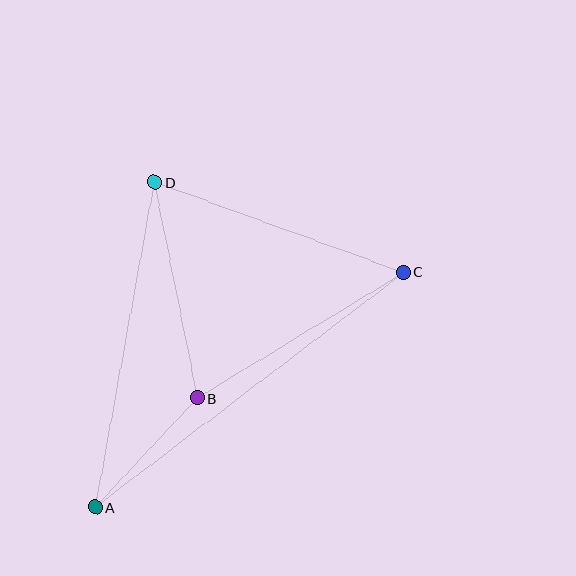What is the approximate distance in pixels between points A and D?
The distance between A and D is approximately 330 pixels.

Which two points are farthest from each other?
Points A and C are farthest from each other.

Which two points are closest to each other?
Points A and B are closest to each other.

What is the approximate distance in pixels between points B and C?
The distance between B and C is approximately 242 pixels.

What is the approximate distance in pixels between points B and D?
The distance between B and D is approximately 220 pixels.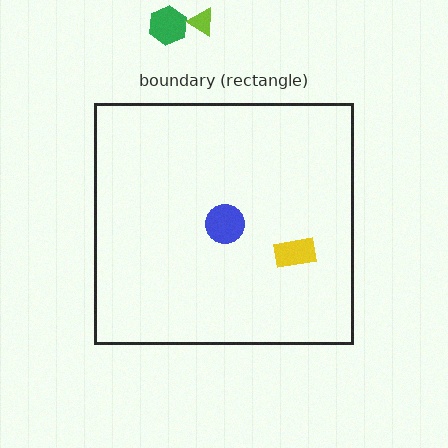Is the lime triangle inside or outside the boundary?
Outside.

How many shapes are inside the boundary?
2 inside, 2 outside.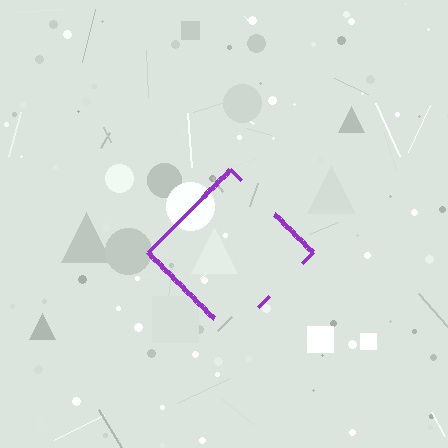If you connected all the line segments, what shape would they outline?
They would outline a diamond.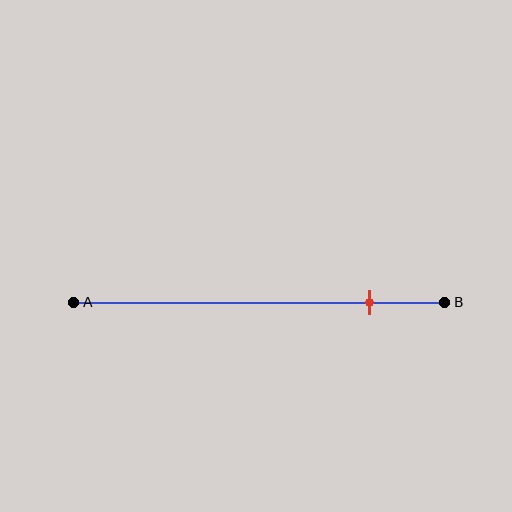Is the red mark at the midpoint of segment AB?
No, the mark is at about 80% from A, not at the 50% midpoint.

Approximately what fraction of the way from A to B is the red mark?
The red mark is approximately 80% of the way from A to B.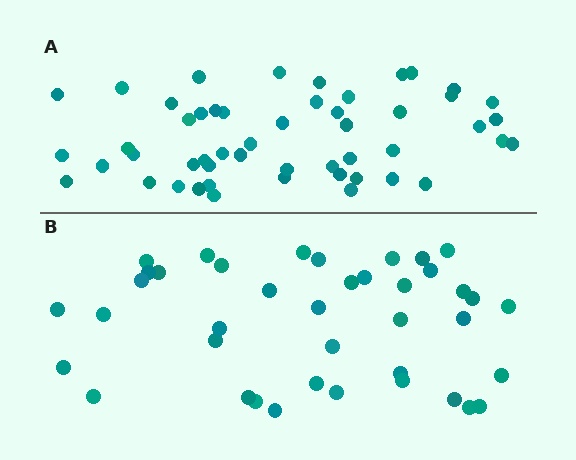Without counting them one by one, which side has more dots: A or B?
Region A (the top region) has more dots.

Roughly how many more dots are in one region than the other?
Region A has roughly 12 or so more dots than region B.